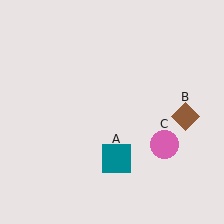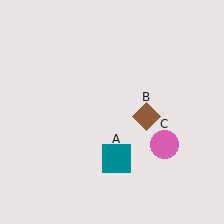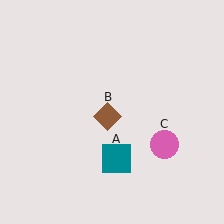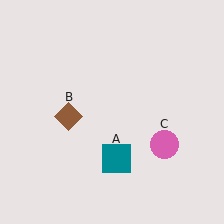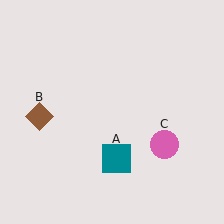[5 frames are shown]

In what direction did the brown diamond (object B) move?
The brown diamond (object B) moved left.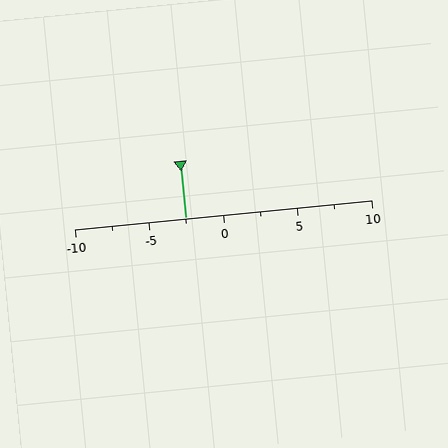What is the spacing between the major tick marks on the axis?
The major ticks are spaced 5 apart.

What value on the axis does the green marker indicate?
The marker indicates approximately -2.5.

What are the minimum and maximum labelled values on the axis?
The axis runs from -10 to 10.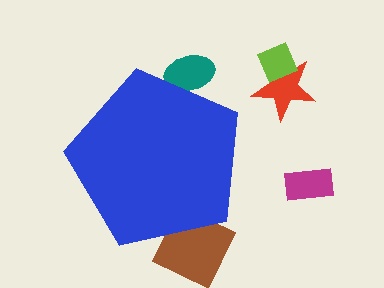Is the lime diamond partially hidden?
No, the lime diamond is fully visible.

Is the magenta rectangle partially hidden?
No, the magenta rectangle is fully visible.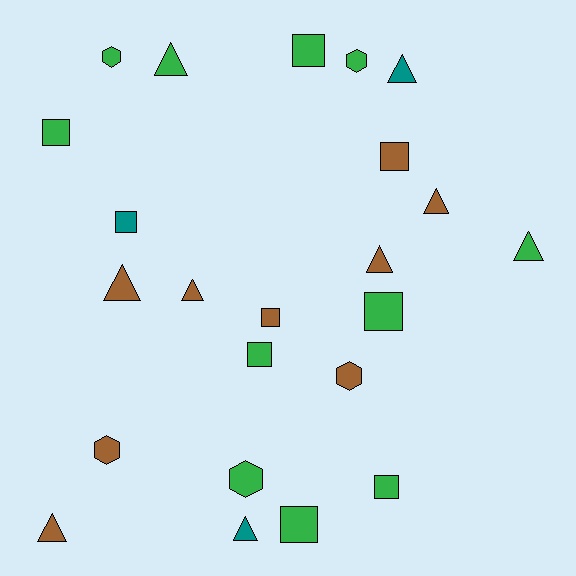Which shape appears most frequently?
Square, with 9 objects.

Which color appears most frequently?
Green, with 11 objects.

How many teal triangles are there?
There are 2 teal triangles.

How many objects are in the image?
There are 23 objects.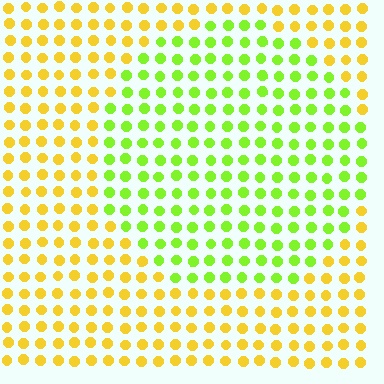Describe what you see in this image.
The image is filled with small yellow elements in a uniform arrangement. A circle-shaped region is visible where the elements are tinted to a slightly different hue, forming a subtle color boundary.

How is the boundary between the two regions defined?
The boundary is defined purely by a slight shift in hue (about 46 degrees). Spacing, size, and orientation are identical on both sides.